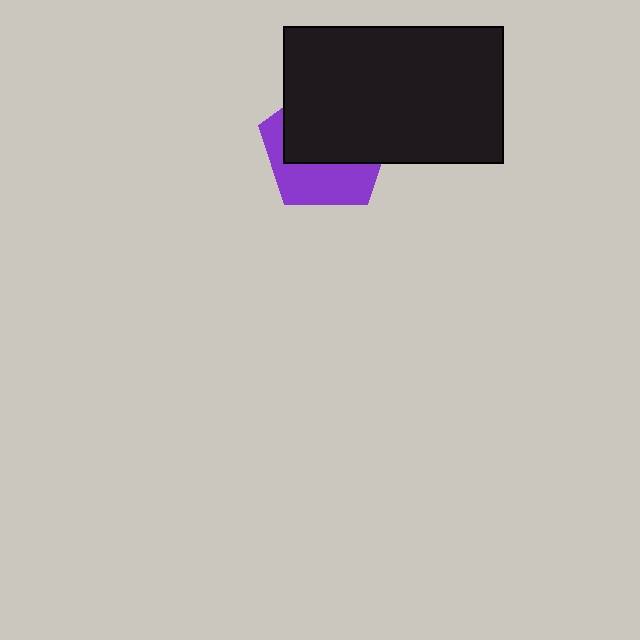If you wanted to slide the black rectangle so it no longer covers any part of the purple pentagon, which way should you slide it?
Slide it up — that is the most direct way to separate the two shapes.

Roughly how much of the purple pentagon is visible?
A small part of it is visible (roughly 42%).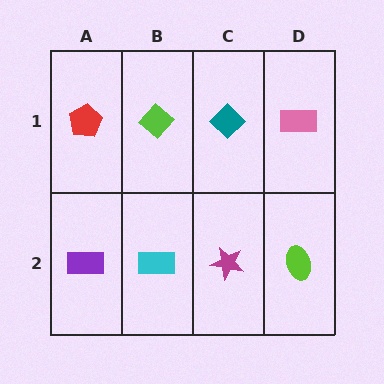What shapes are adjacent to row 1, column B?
A cyan rectangle (row 2, column B), a red pentagon (row 1, column A), a teal diamond (row 1, column C).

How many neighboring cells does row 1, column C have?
3.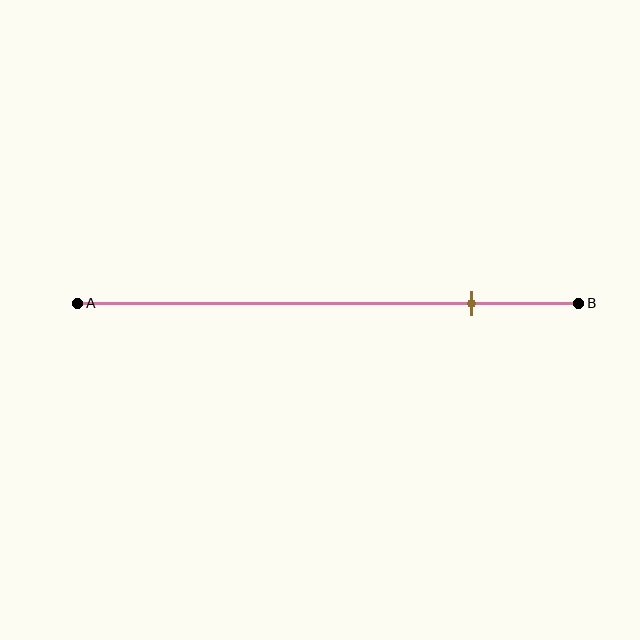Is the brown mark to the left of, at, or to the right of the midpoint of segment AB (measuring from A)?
The brown mark is to the right of the midpoint of segment AB.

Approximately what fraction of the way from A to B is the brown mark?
The brown mark is approximately 80% of the way from A to B.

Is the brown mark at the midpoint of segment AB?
No, the mark is at about 80% from A, not at the 50% midpoint.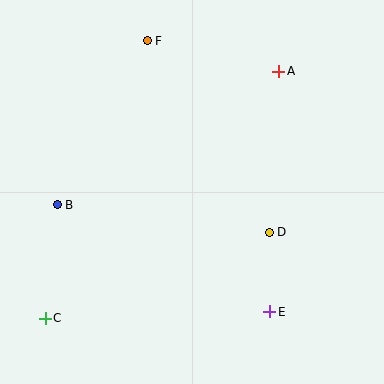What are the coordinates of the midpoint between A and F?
The midpoint between A and F is at (213, 56).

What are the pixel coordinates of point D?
Point D is at (269, 232).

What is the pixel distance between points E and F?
The distance between E and F is 297 pixels.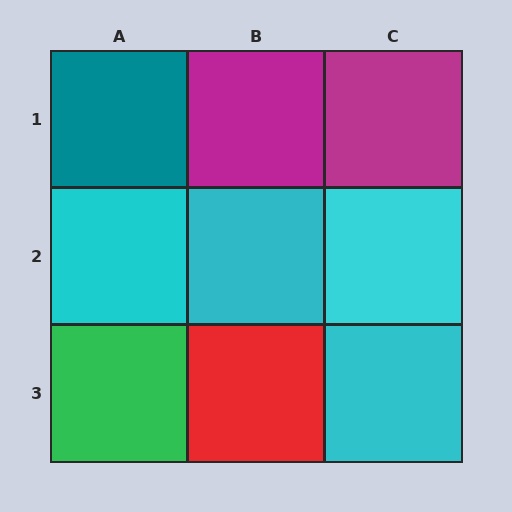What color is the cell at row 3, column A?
Green.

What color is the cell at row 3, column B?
Red.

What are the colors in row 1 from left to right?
Teal, magenta, magenta.